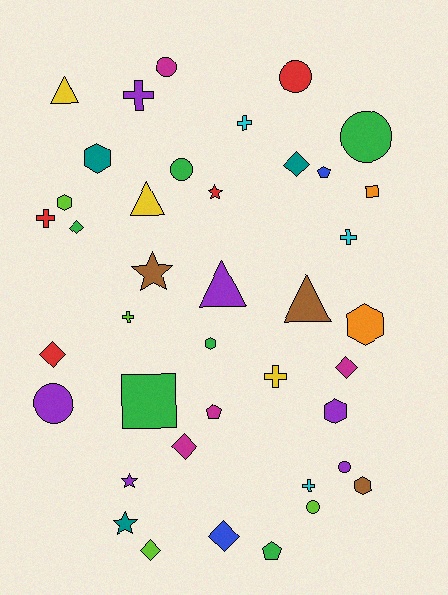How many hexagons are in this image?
There are 6 hexagons.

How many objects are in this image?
There are 40 objects.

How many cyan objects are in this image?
There are 3 cyan objects.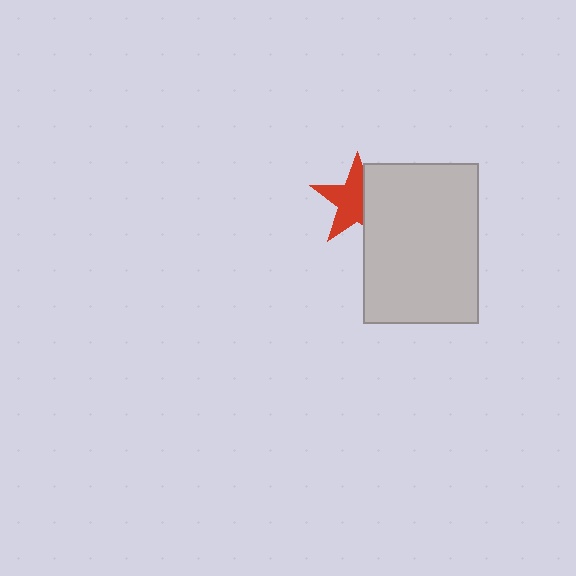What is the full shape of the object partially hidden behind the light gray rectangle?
The partially hidden object is a red star.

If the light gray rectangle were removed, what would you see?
You would see the complete red star.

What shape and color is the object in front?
The object in front is a light gray rectangle.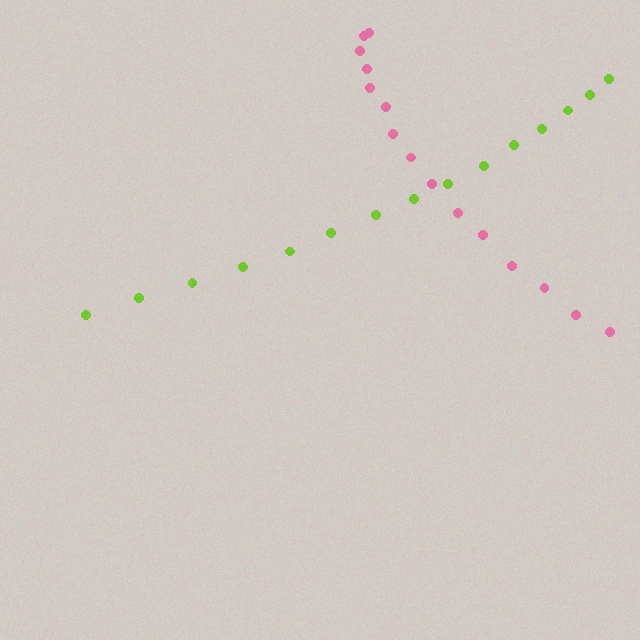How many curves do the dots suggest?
There are 2 distinct paths.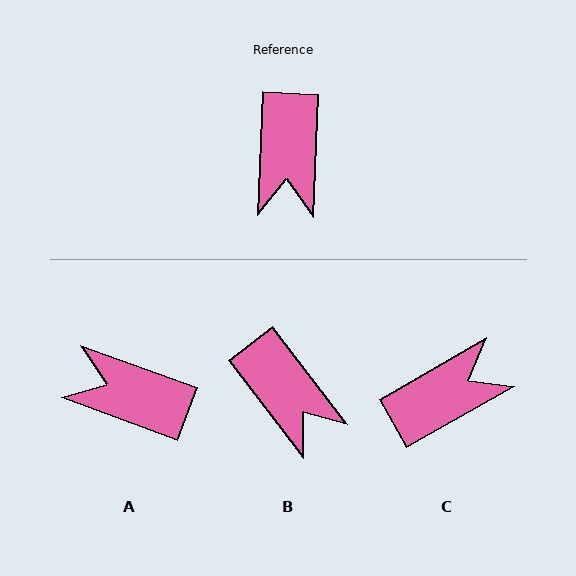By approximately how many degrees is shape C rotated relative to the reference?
Approximately 122 degrees counter-clockwise.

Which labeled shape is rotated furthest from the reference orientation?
C, about 122 degrees away.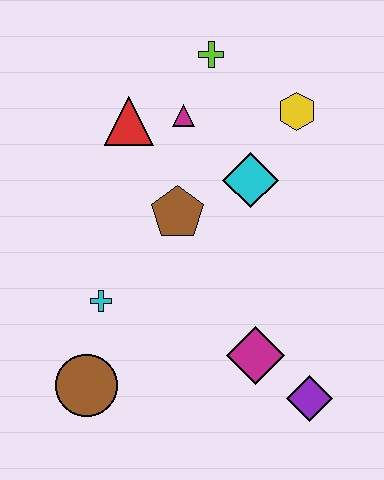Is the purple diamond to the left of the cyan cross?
No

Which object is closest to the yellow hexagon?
The cyan diamond is closest to the yellow hexagon.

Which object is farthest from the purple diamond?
The lime cross is farthest from the purple diamond.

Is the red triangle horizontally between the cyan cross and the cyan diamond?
Yes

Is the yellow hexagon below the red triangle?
No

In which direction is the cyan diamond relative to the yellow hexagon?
The cyan diamond is below the yellow hexagon.